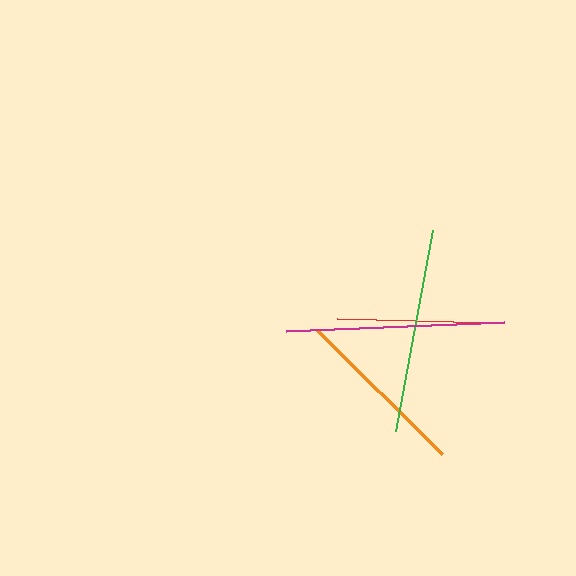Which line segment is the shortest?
The red line is the shortest at approximately 155 pixels.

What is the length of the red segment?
The red segment is approximately 155 pixels long.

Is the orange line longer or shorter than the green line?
The green line is longer than the orange line.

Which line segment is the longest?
The magenta line is the longest at approximately 219 pixels.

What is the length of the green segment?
The green segment is approximately 205 pixels long.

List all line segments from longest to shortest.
From longest to shortest: magenta, green, orange, red.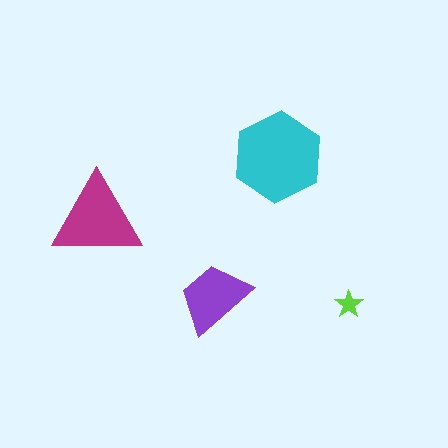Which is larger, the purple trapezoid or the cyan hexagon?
The cyan hexagon.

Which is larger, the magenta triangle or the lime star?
The magenta triangle.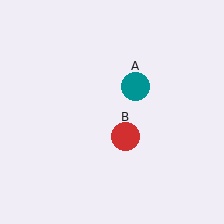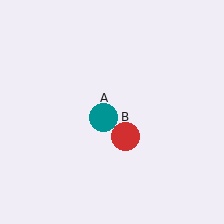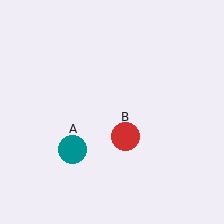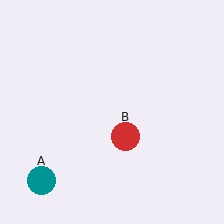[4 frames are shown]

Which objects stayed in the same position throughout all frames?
Red circle (object B) remained stationary.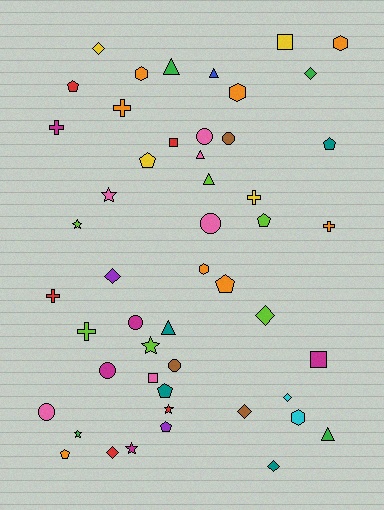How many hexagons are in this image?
There are 5 hexagons.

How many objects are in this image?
There are 50 objects.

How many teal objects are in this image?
There are 4 teal objects.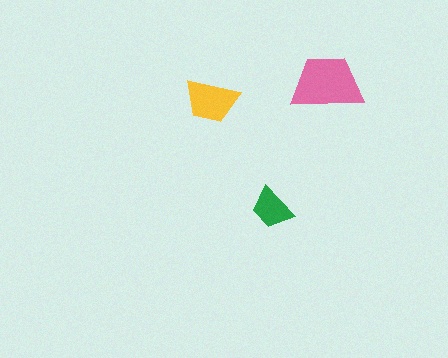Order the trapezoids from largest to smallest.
the pink one, the yellow one, the green one.